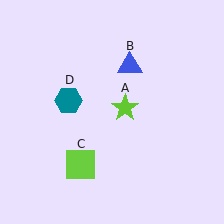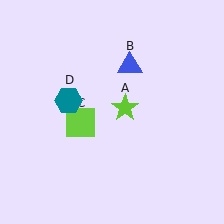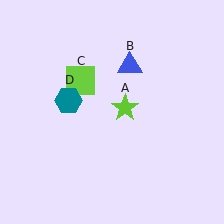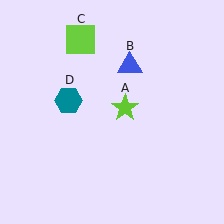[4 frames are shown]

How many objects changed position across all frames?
1 object changed position: lime square (object C).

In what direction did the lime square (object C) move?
The lime square (object C) moved up.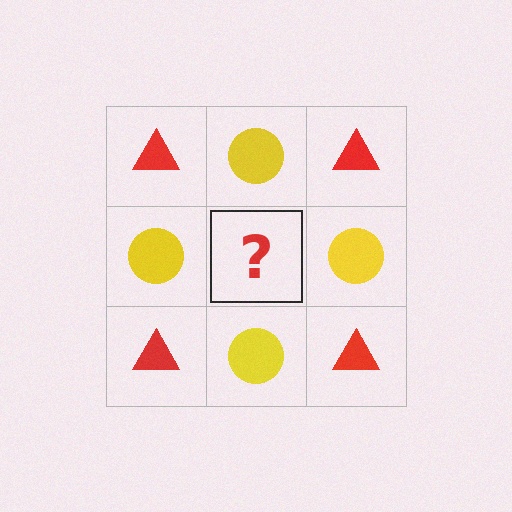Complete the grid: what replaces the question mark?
The question mark should be replaced with a red triangle.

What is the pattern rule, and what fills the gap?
The rule is that it alternates red triangle and yellow circle in a checkerboard pattern. The gap should be filled with a red triangle.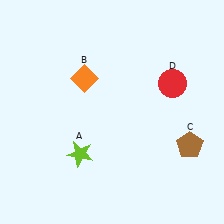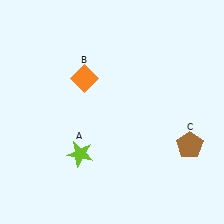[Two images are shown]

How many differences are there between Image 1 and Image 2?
There is 1 difference between the two images.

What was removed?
The red circle (D) was removed in Image 2.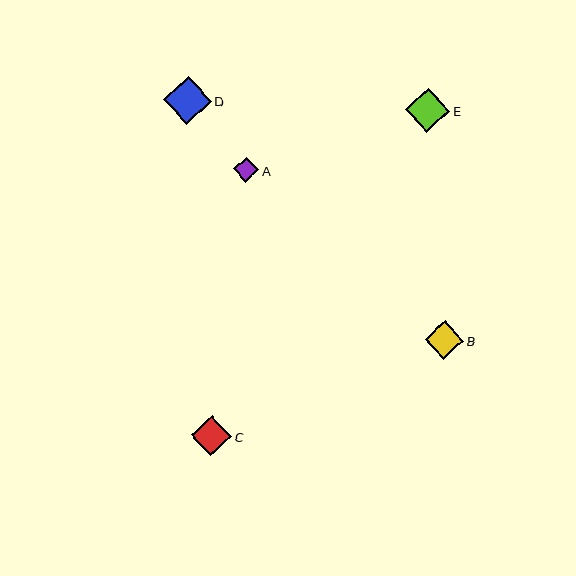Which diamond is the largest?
Diamond D is the largest with a size of approximately 48 pixels.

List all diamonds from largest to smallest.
From largest to smallest: D, E, C, B, A.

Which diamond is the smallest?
Diamond A is the smallest with a size of approximately 25 pixels.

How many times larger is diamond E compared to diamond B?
Diamond E is approximately 1.1 times the size of diamond B.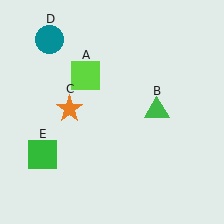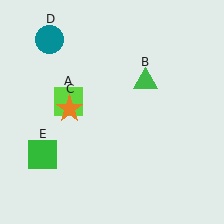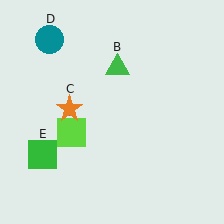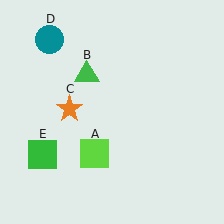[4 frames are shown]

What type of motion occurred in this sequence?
The lime square (object A), green triangle (object B) rotated counterclockwise around the center of the scene.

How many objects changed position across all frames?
2 objects changed position: lime square (object A), green triangle (object B).